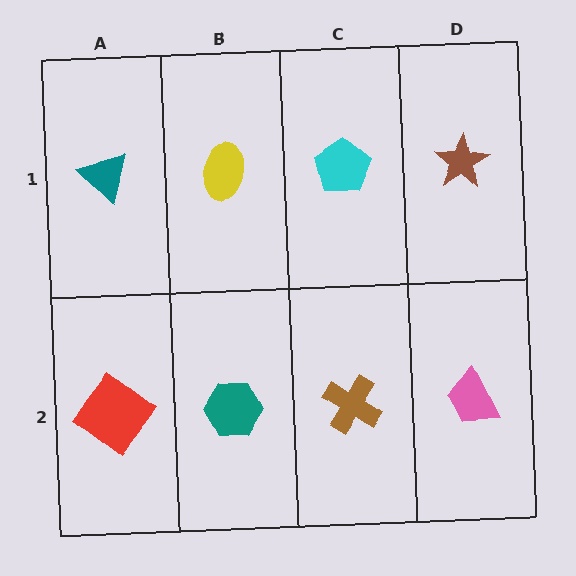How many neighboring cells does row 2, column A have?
2.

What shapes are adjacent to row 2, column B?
A yellow ellipse (row 1, column B), a red diamond (row 2, column A), a brown cross (row 2, column C).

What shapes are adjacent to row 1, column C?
A brown cross (row 2, column C), a yellow ellipse (row 1, column B), a brown star (row 1, column D).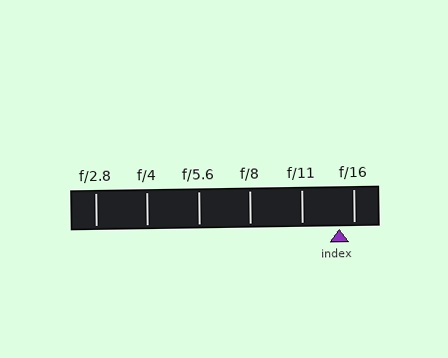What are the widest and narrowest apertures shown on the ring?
The widest aperture shown is f/2.8 and the narrowest is f/16.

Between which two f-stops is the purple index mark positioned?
The index mark is between f/11 and f/16.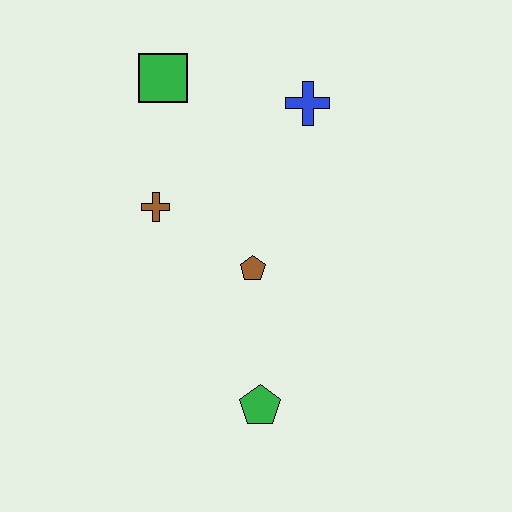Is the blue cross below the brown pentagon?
No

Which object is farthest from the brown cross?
The green pentagon is farthest from the brown cross.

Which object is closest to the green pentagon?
The brown pentagon is closest to the green pentagon.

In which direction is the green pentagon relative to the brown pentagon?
The green pentagon is below the brown pentagon.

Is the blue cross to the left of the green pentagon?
No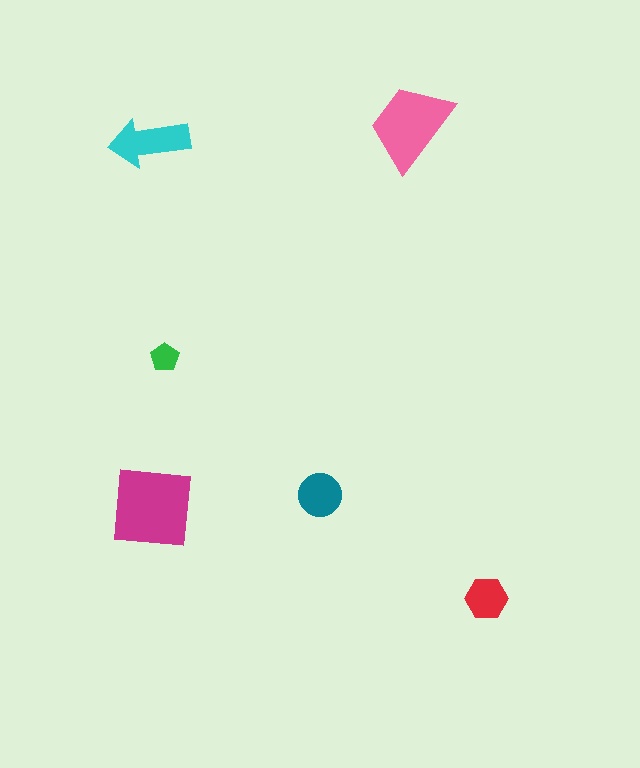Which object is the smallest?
The green pentagon.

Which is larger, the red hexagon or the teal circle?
The teal circle.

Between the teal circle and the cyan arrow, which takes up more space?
The cyan arrow.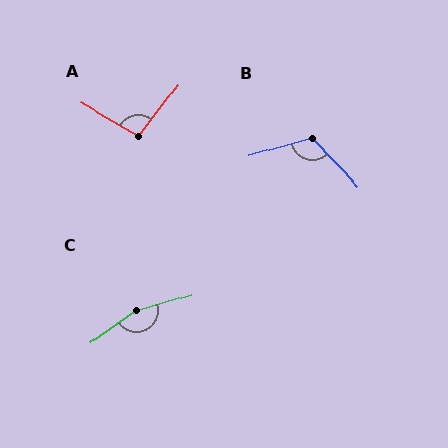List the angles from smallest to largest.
A (97°), B (118°), C (160°).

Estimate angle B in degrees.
Approximately 118 degrees.